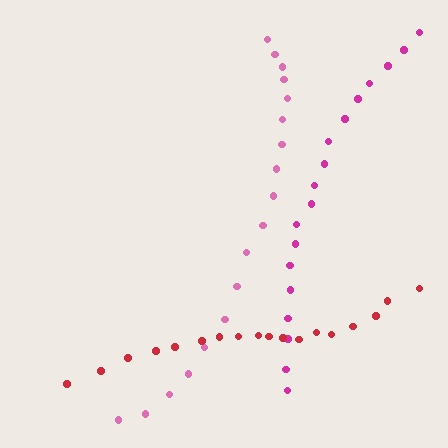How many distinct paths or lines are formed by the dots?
There are 3 distinct paths.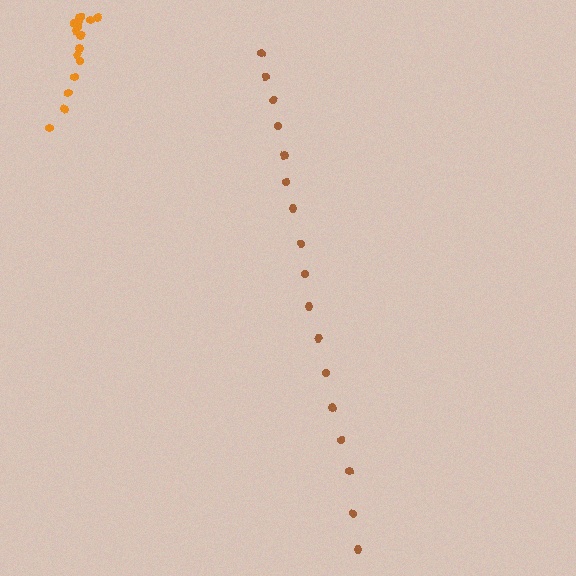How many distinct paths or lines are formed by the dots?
There are 2 distinct paths.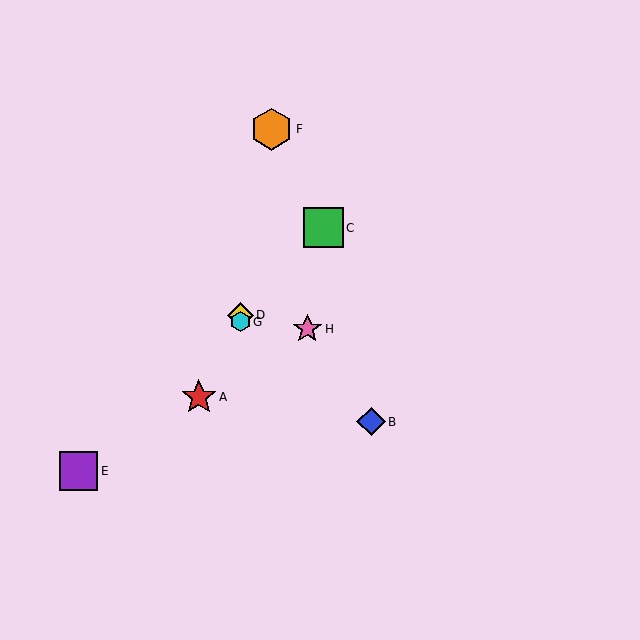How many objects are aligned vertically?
2 objects (D, G) are aligned vertically.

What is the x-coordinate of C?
Object C is at x≈323.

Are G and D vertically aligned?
Yes, both are at x≈240.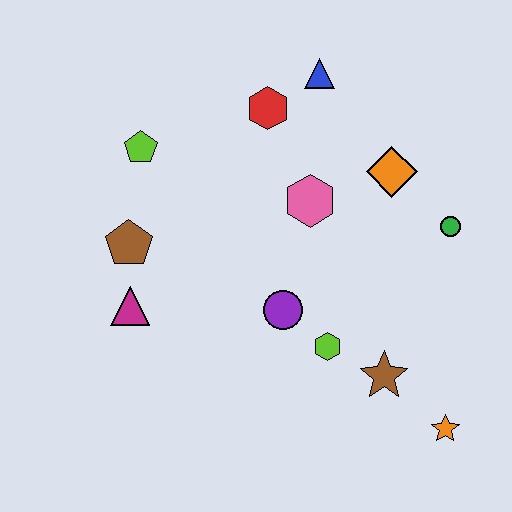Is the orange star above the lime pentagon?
No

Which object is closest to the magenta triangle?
The brown pentagon is closest to the magenta triangle.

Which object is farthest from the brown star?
The lime pentagon is farthest from the brown star.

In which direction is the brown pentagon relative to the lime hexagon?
The brown pentagon is to the left of the lime hexagon.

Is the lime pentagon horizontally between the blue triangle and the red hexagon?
No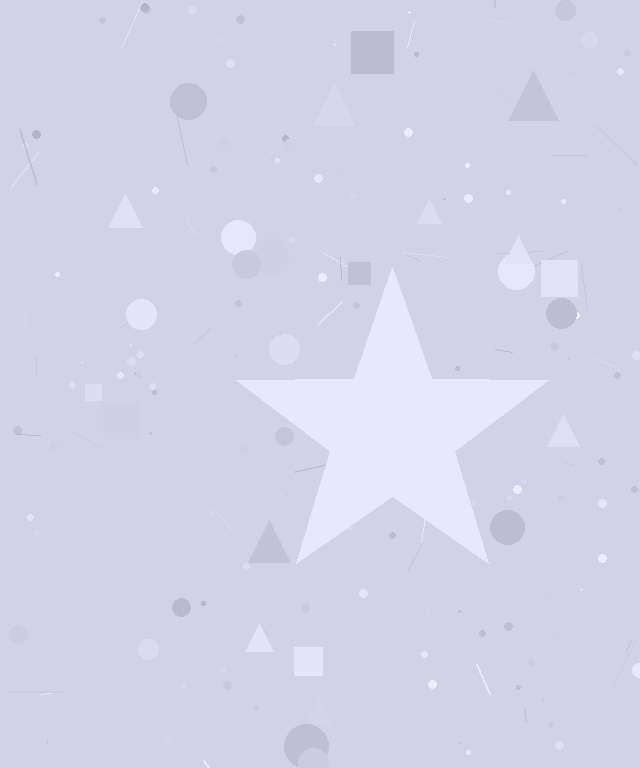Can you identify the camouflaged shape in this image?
The camouflaged shape is a star.